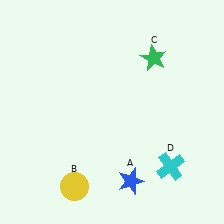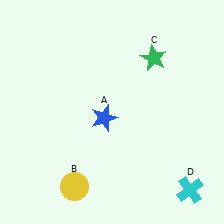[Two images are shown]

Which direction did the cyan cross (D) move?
The cyan cross (D) moved down.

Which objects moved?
The objects that moved are: the blue star (A), the cyan cross (D).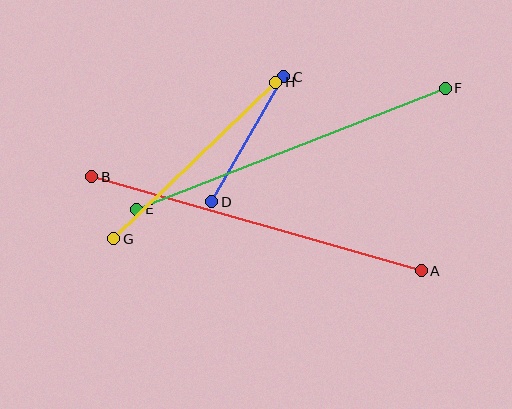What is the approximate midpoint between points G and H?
The midpoint is at approximately (195, 161) pixels.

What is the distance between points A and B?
The distance is approximately 342 pixels.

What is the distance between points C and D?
The distance is approximately 144 pixels.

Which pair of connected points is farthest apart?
Points A and B are farthest apart.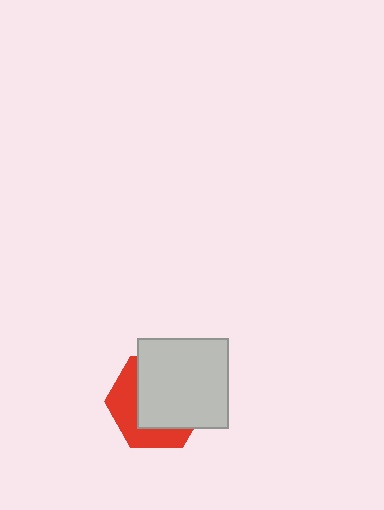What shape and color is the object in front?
The object in front is a light gray square.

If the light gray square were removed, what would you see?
You would see the complete red hexagon.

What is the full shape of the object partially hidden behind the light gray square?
The partially hidden object is a red hexagon.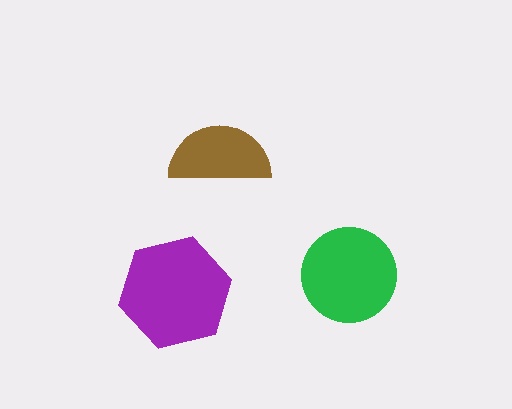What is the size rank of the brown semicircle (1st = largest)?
3rd.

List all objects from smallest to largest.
The brown semicircle, the green circle, the purple hexagon.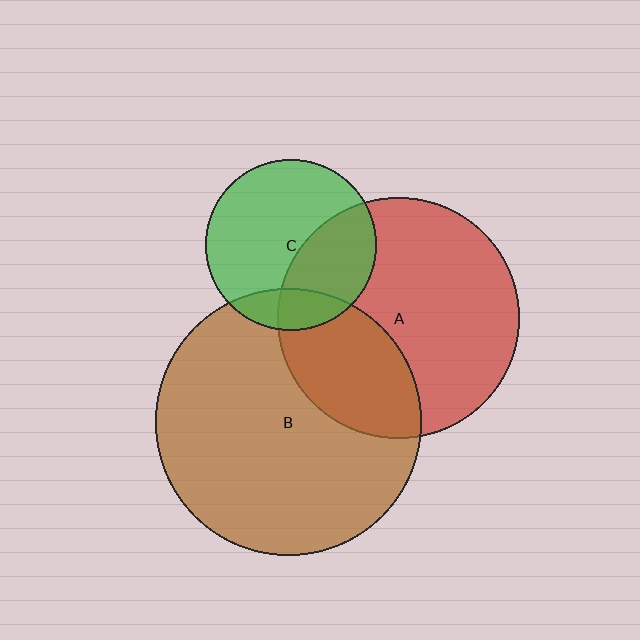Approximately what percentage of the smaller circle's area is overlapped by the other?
Approximately 35%.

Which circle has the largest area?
Circle B (brown).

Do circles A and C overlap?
Yes.